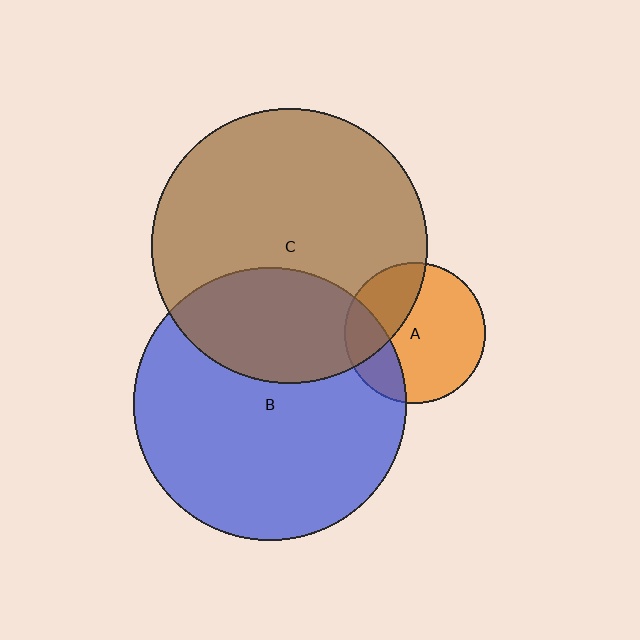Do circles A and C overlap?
Yes.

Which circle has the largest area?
Circle C (brown).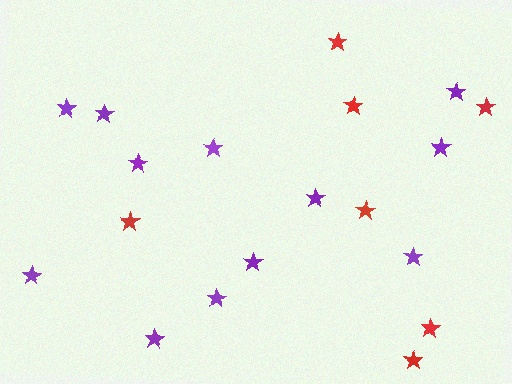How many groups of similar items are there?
There are 2 groups: one group of purple stars (12) and one group of red stars (7).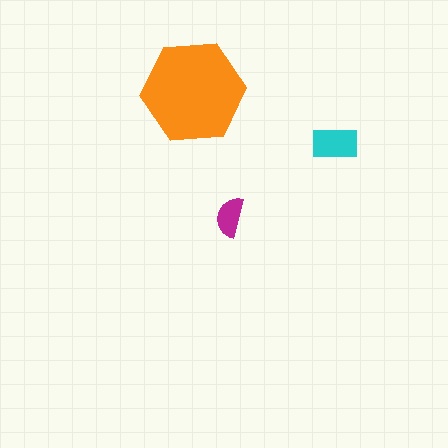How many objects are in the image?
There are 3 objects in the image.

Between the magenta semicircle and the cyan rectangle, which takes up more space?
The cyan rectangle.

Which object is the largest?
The orange hexagon.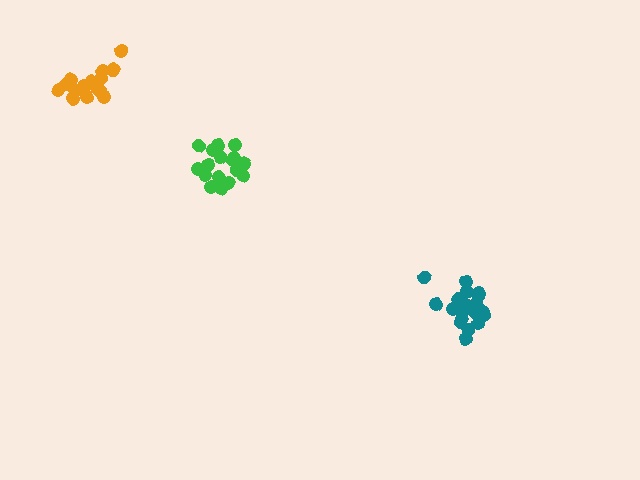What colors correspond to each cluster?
The clusters are colored: teal, green, orange.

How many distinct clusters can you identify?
There are 3 distinct clusters.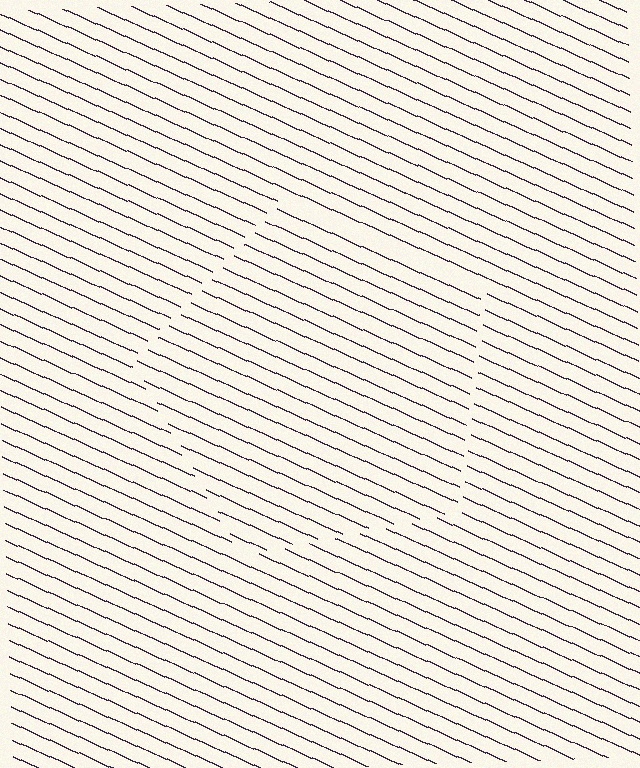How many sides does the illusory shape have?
5 sides — the line-ends trace a pentagon.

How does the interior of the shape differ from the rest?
The interior of the shape contains the same grating, shifted by half a period — the contour is defined by the phase discontinuity where line-ends from the inner and outer gratings abut.